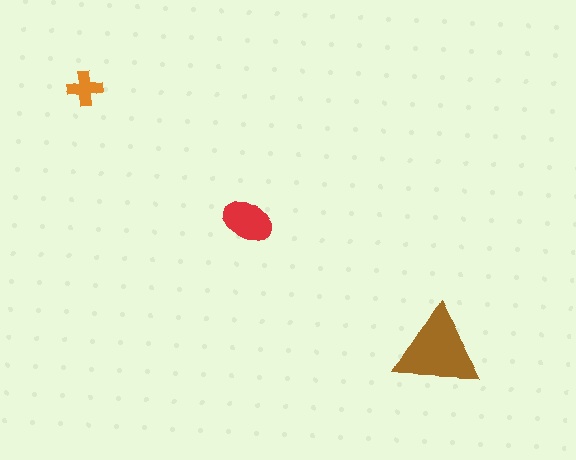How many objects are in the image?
There are 3 objects in the image.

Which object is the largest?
The brown triangle.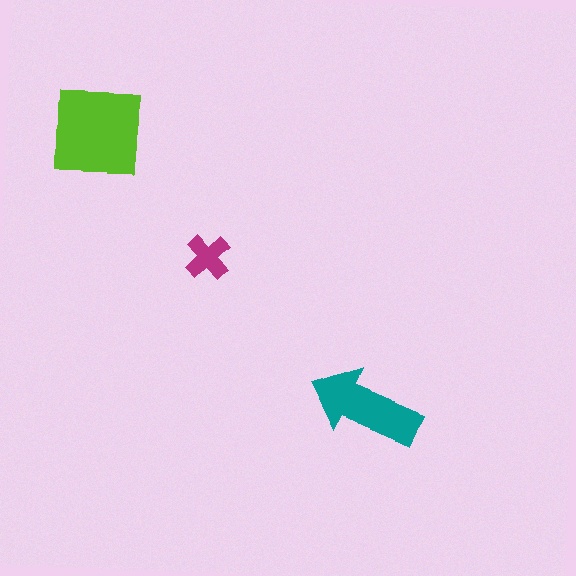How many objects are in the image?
There are 3 objects in the image.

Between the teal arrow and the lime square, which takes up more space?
The lime square.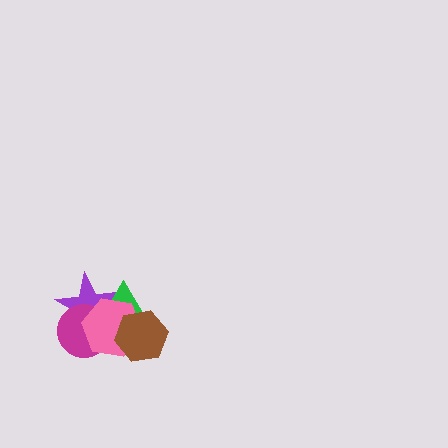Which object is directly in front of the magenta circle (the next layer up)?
The green triangle is directly in front of the magenta circle.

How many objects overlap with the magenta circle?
3 objects overlap with the magenta circle.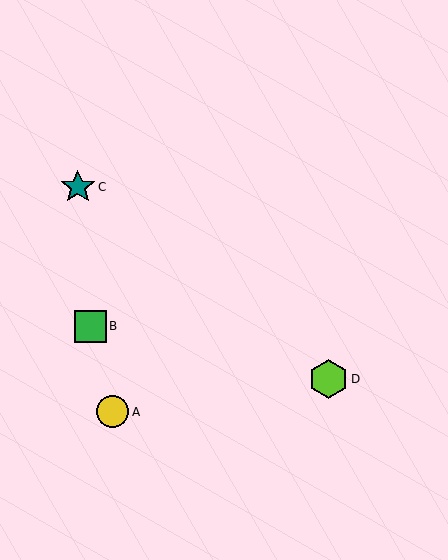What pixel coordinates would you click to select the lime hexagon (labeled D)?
Click at (329, 379) to select the lime hexagon D.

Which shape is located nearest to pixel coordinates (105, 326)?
The green square (labeled B) at (90, 326) is nearest to that location.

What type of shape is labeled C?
Shape C is a teal star.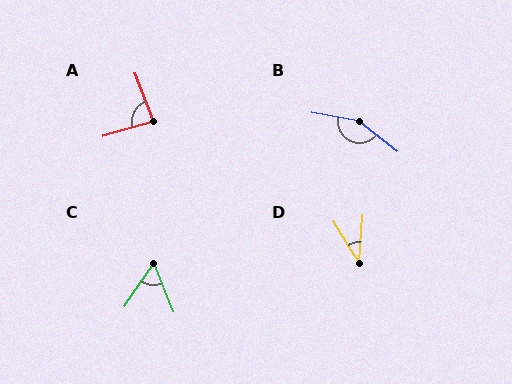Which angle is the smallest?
D, at approximately 36 degrees.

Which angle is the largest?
B, at approximately 153 degrees.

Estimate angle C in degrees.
Approximately 56 degrees.